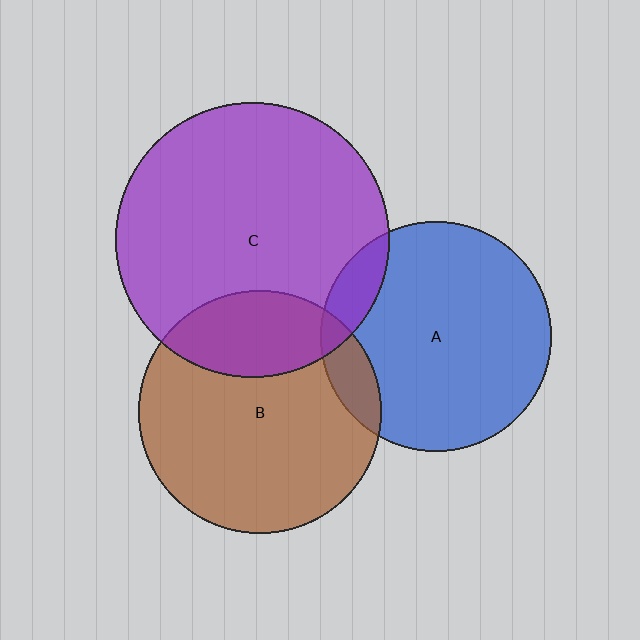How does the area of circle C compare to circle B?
Approximately 1.3 times.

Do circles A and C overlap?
Yes.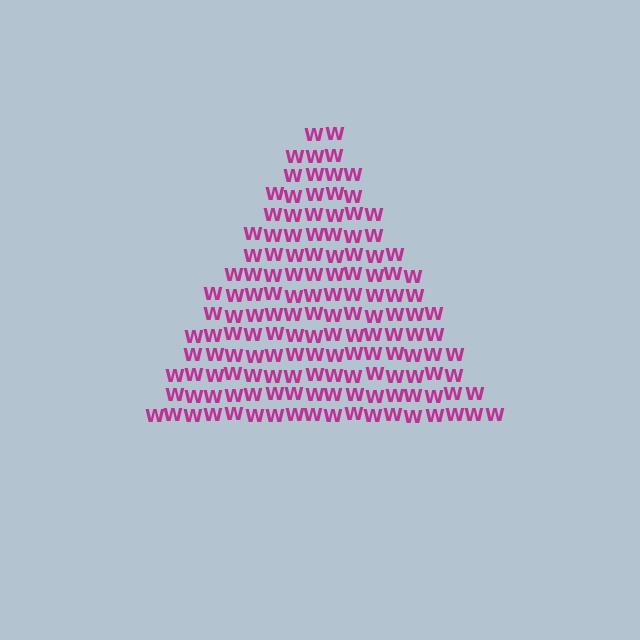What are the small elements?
The small elements are letter W's.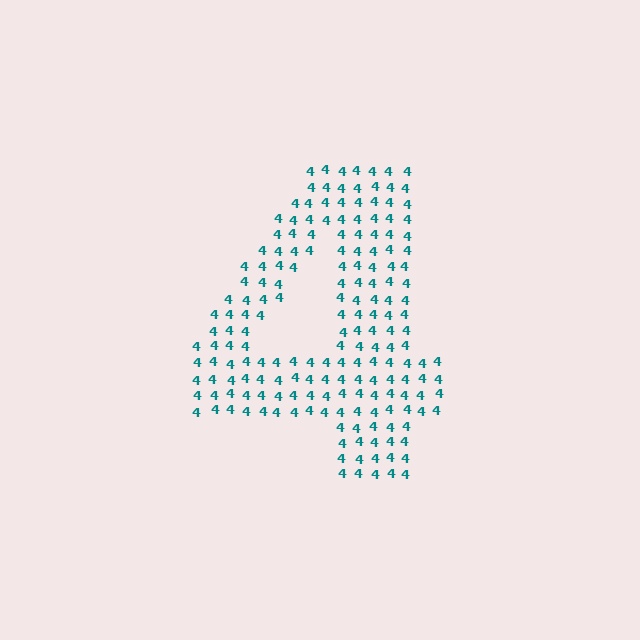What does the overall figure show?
The overall figure shows the digit 4.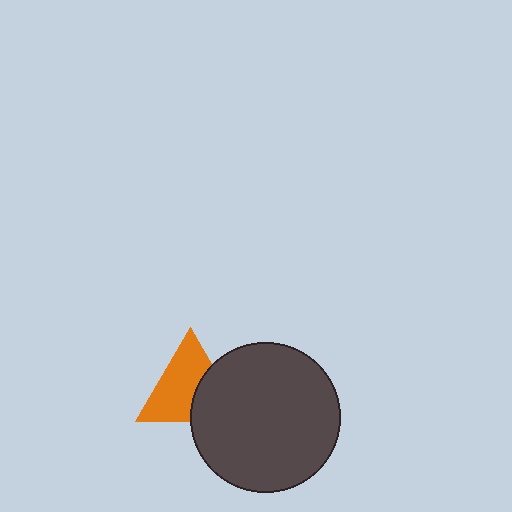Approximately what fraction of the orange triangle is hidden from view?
Roughly 35% of the orange triangle is hidden behind the dark gray circle.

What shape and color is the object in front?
The object in front is a dark gray circle.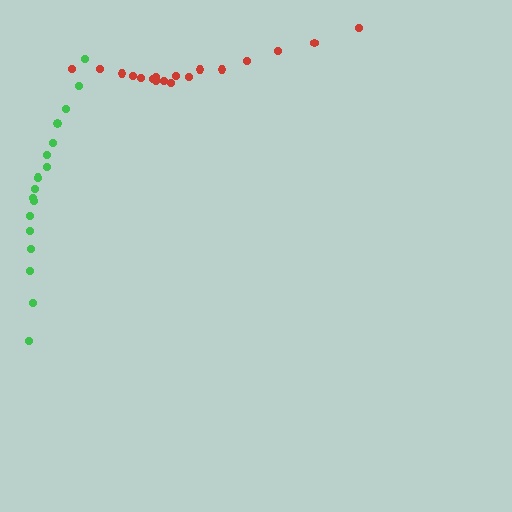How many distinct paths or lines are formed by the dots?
There are 2 distinct paths.